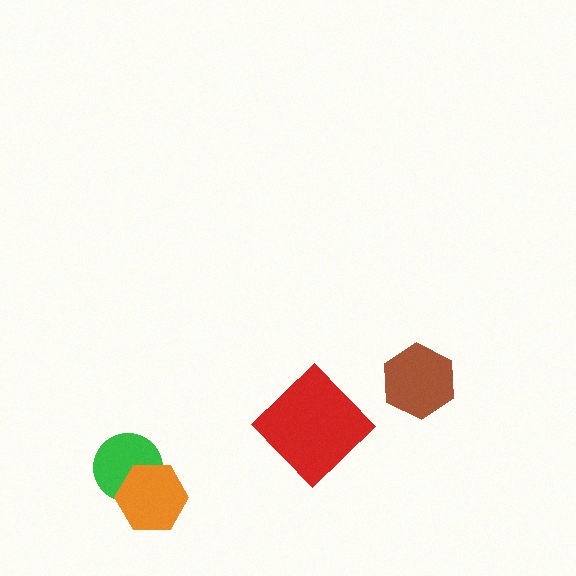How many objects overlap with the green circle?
1 object overlaps with the green circle.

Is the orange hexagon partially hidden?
No, no other shape covers it.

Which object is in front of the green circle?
The orange hexagon is in front of the green circle.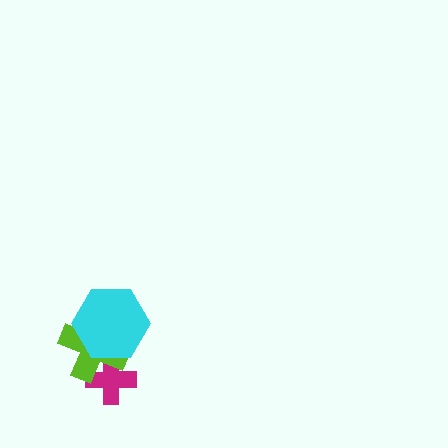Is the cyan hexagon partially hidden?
No, no other shape covers it.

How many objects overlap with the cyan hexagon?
2 objects overlap with the cyan hexagon.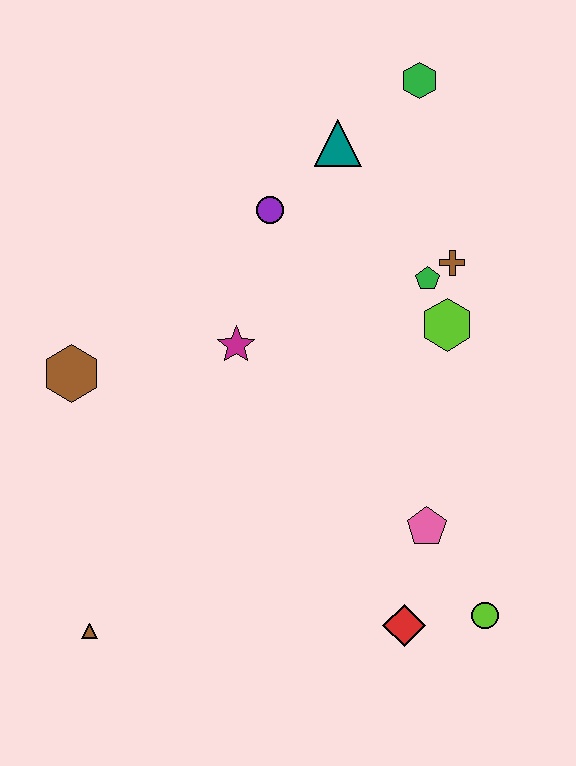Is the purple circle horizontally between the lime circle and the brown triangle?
Yes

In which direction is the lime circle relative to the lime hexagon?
The lime circle is below the lime hexagon.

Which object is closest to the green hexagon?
The teal triangle is closest to the green hexagon.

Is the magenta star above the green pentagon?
No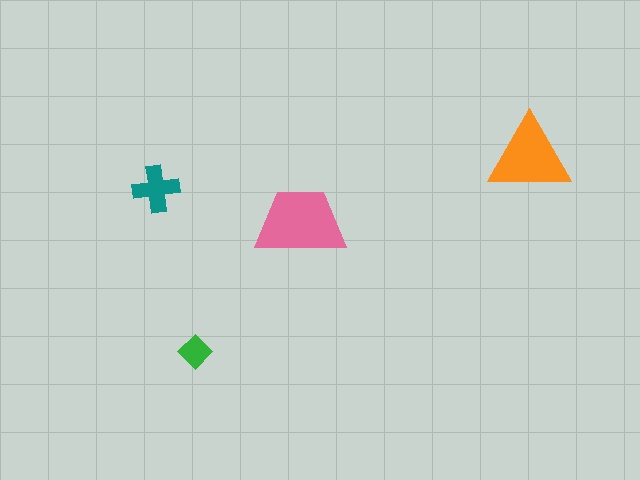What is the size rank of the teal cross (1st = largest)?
3rd.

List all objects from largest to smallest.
The pink trapezoid, the orange triangle, the teal cross, the green diamond.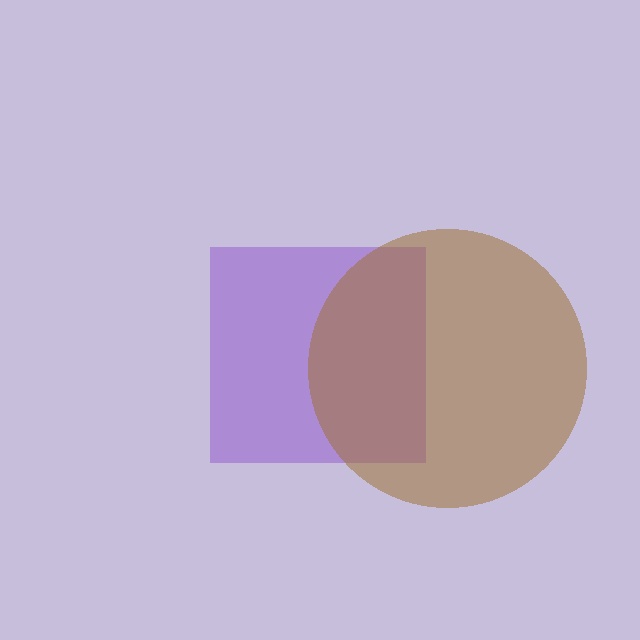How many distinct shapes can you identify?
There are 2 distinct shapes: a purple square, a brown circle.